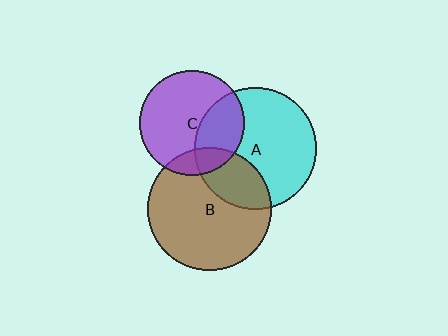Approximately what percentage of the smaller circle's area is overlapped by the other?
Approximately 30%.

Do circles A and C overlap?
Yes.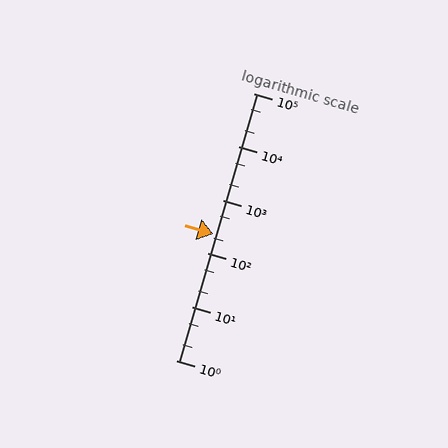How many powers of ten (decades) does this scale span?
The scale spans 5 decades, from 1 to 100000.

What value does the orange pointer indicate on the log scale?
The pointer indicates approximately 230.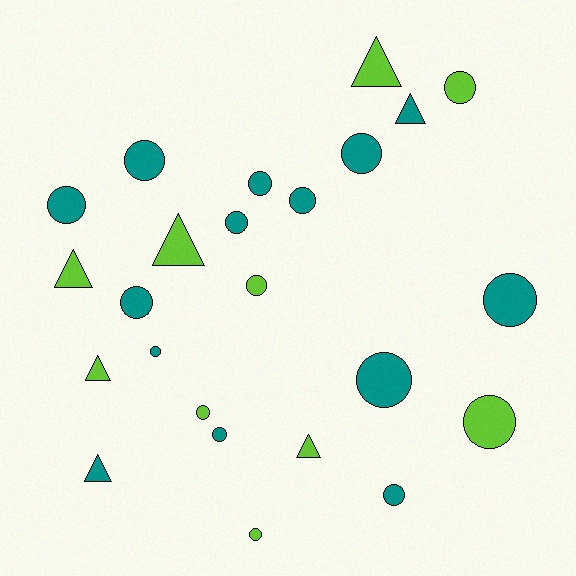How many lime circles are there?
There are 5 lime circles.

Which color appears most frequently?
Teal, with 14 objects.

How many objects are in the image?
There are 24 objects.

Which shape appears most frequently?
Circle, with 17 objects.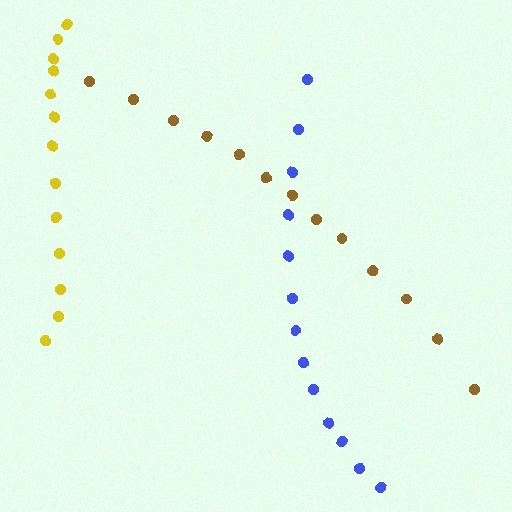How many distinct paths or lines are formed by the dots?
There are 3 distinct paths.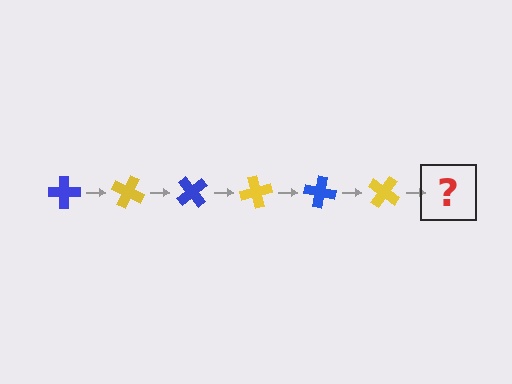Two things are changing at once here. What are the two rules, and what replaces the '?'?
The two rules are that it rotates 25 degrees each step and the color cycles through blue and yellow. The '?' should be a blue cross, rotated 150 degrees from the start.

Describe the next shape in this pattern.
It should be a blue cross, rotated 150 degrees from the start.